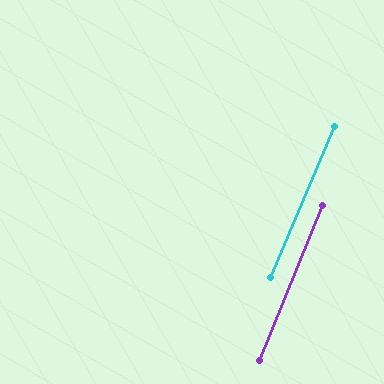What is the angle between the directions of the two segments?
Approximately 1 degree.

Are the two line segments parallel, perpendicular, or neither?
Parallel — their directions differ by only 0.9°.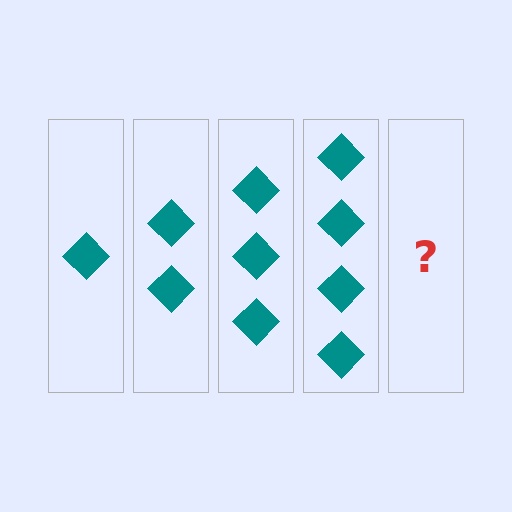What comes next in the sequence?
The next element should be 5 diamonds.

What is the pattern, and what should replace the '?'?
The pattern is that each step adds one more diamond. The '?' should be 5 diamonds.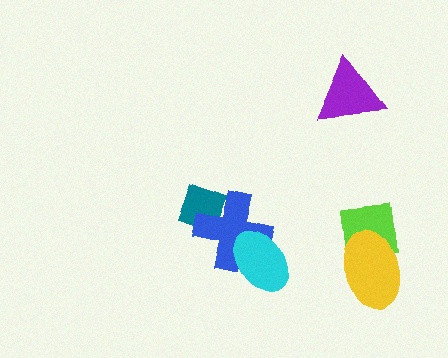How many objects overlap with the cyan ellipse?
1 object overlaps with the cyan ellipse.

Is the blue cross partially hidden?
Yes, it is partially covered by another shape.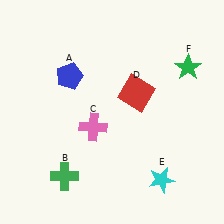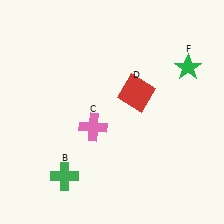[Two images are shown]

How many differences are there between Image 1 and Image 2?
There are 2 differences between the two images.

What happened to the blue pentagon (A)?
The blue pentagon (A) was removed in Image 2. It was in the top-left area of Image 1.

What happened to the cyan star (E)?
The cyan star (E) was removed in Image 2. It was in the bottom-right area of Image 1.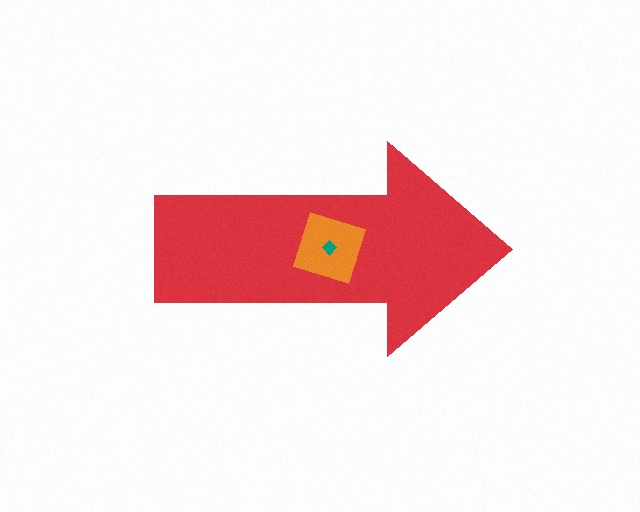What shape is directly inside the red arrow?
The orange square.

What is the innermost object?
The teal diamond.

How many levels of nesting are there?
3.